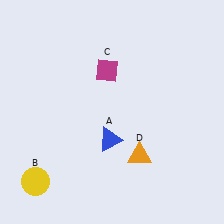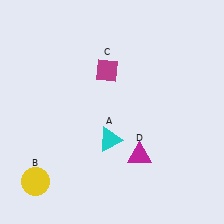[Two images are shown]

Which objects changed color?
A changed from blue to cyan. D changed from orange to magenta.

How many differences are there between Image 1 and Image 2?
There are 2 differences between the two images.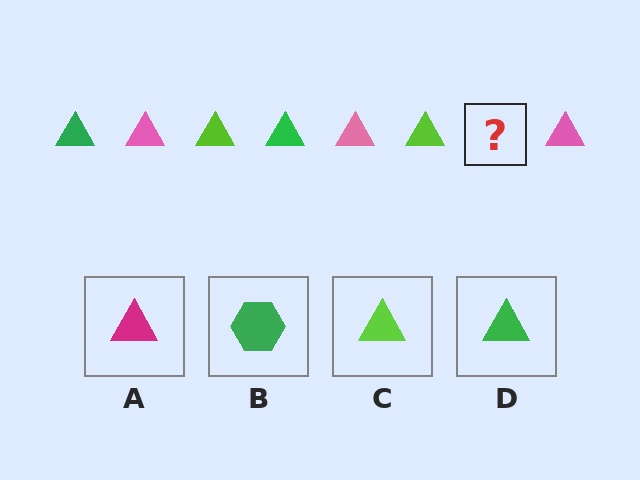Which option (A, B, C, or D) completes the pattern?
D.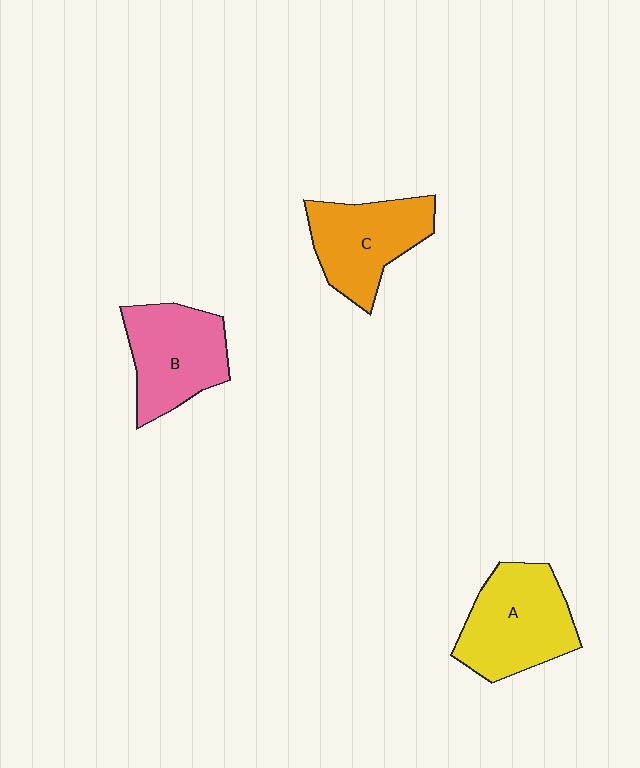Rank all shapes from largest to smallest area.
From largest to smallest: A (yellow), B (pink), C (orange).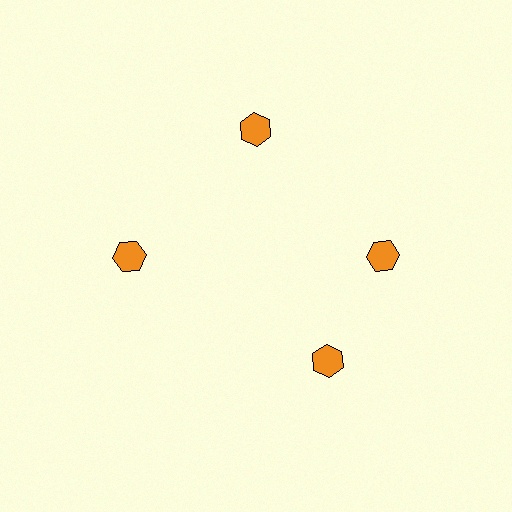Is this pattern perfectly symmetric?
No. The 4 orange hexagons are arranged in a ring, but one element near the 6 o'clock position is rotated out of alignment along the ring, breaking the 4-fold rotational symmetry.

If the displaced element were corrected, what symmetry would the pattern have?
It would have 4-fold rotational symmetry — the pattern would map onto itself every 90 degrees.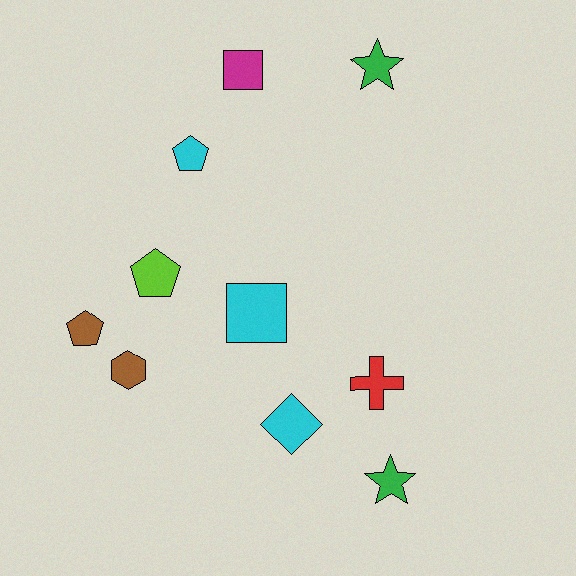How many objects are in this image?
There are 10 objects.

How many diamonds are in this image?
There is 1 diamond.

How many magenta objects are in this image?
There is 1 magenta object.